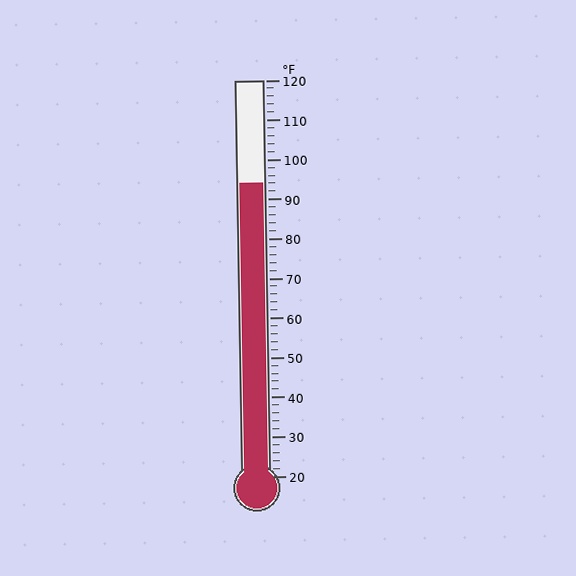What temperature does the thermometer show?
The thermometer shows approximately 94°F.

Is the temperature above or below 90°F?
The temperature is above 90°F.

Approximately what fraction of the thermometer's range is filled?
The thermometer is filled to approximately 75% of its range.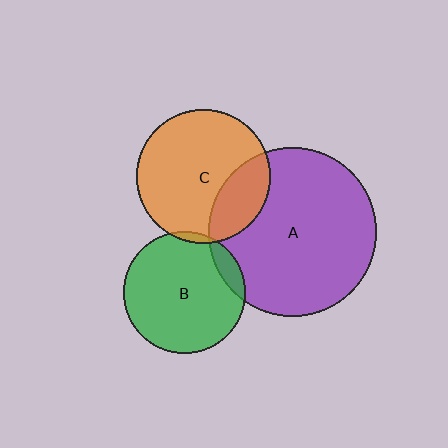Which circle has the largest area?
Circle A (purple).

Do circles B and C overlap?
Yes.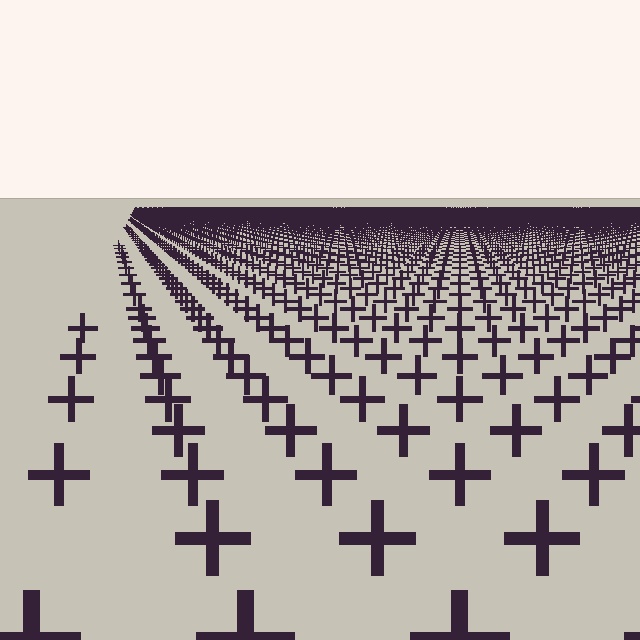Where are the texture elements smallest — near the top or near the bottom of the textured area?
Near the top.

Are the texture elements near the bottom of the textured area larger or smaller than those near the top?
Larger. Near the bottom, elements are closer to the viewer and appear at a bigger on-screen size.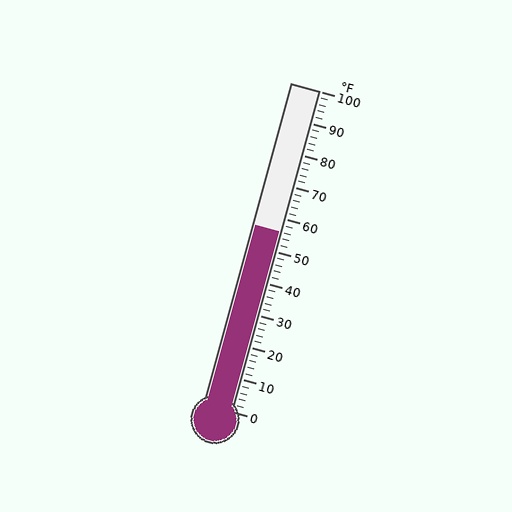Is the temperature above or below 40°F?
The temperature is above 40°F.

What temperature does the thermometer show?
The thermometer shows approximately 56°F.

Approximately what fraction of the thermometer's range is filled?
The thermometer is filled to approximately 55% of its range.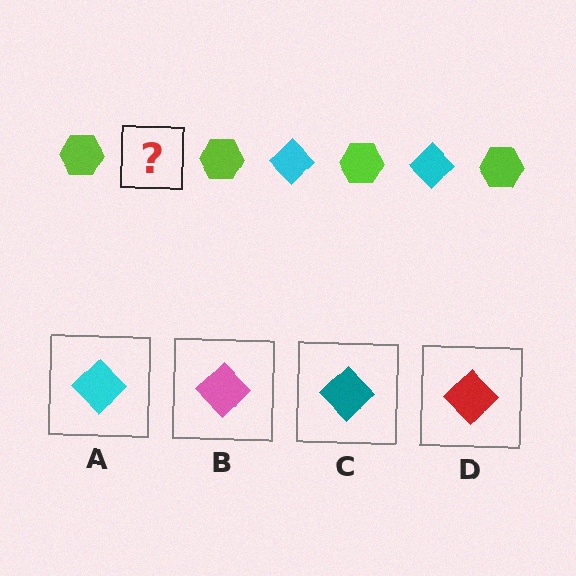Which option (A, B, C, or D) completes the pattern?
A.